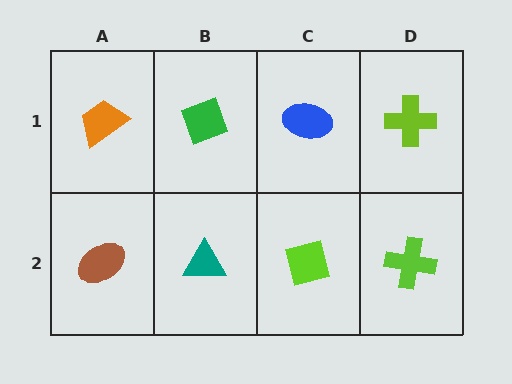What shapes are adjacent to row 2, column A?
An orange trapezoid (row 1, column A), a teal triangle (row 2, column B).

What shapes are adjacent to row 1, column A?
A brown ellipse (row 2, column A), a green diamond (row 1, column B).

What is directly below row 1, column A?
A brown ellipse.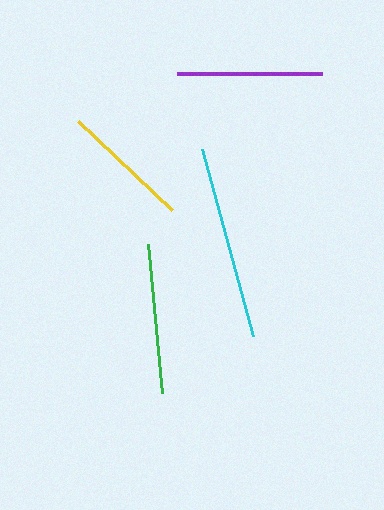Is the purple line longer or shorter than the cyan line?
The cyan line is longer than the purple line.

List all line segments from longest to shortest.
From longest to shortest: cyan, green, purple, yellow.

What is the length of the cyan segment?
The cyan segment is approximately 194 pixels long.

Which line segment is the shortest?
The yellow line is the shortest at approximately 129 pixels.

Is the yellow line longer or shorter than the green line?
The green line is longer than the yellow line.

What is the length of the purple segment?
The purple segment is approximately 145 pixels long.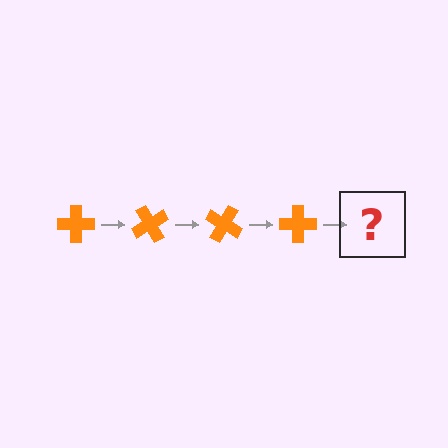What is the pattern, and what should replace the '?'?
The pattern is that the cross rotates 60 degrees each step. The '?' should be an orange cross rotated 240 degrees.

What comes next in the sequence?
The next element should be an orange cross rotated 240 degrees.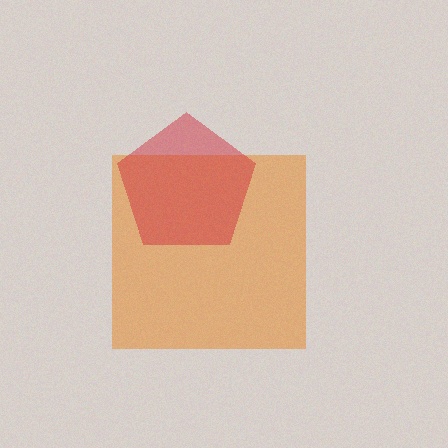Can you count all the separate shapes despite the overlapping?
Yes, there are 2 separate shapes.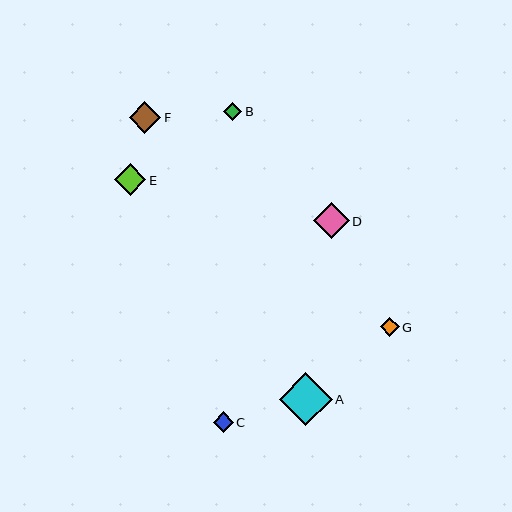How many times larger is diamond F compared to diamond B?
Diamond F is approximately 1.7 times the size of diamond B.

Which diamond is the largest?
Diamond A is the largest with a size of approximately 53 pixels.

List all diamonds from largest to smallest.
From largest to smallest: A, D, E, F, C, G, B.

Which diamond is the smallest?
Diamond B is the smallest with a size of approximately 18 pixels.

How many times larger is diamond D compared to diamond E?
Diamond D is approximately 1.2 times the size of diamond E.